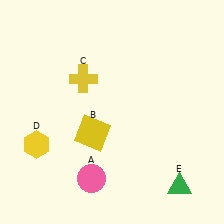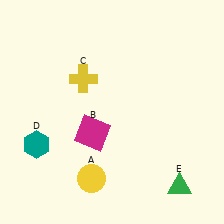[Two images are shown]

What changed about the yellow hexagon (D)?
In Image 1, D is yellow. In Image 2, it changed to teal.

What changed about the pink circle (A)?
In Image 1, A is pink. In Image 2, it changed to yellow.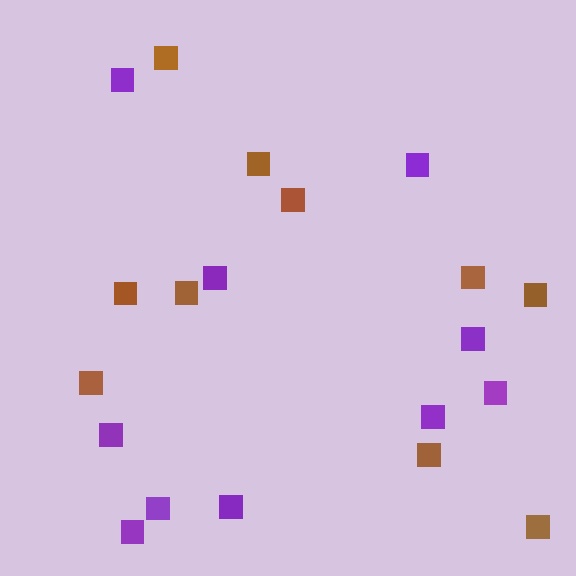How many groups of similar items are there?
There are 2 groups: one group of brown squares (10) and one group of purple squares (10).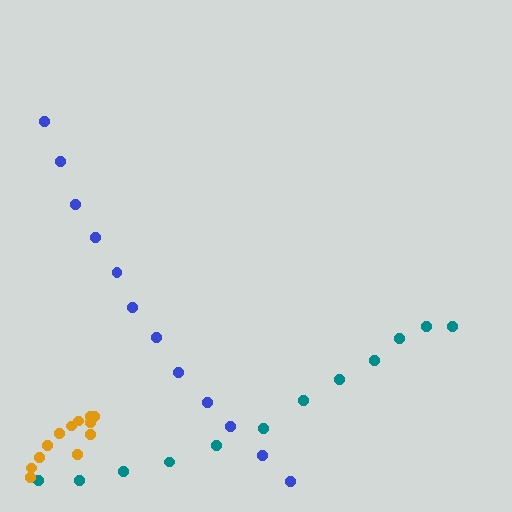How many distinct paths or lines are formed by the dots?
There are 3 distinct paths.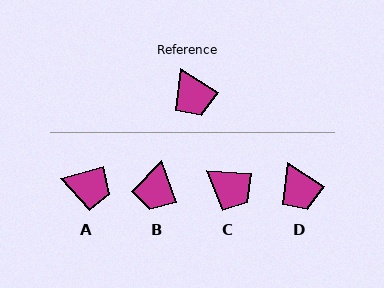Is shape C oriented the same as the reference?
No, it is off by about 29 degrees.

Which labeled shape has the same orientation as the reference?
D.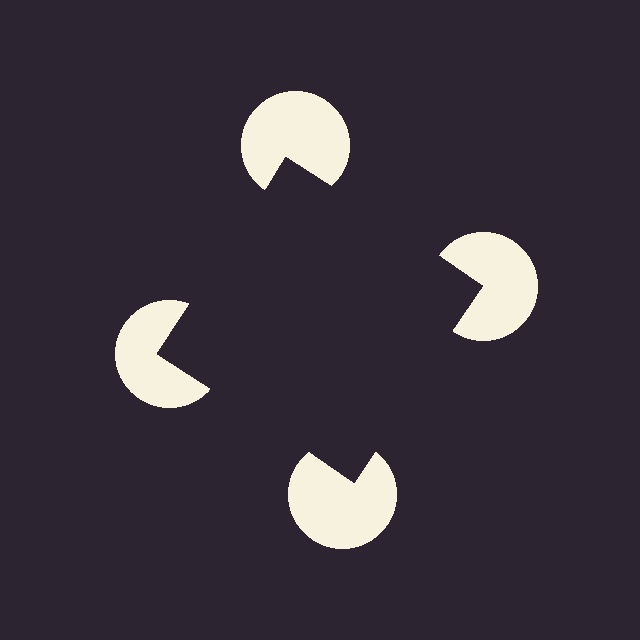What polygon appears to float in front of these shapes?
An illusory square — its edges are inferred from the aligned wedge cuts in the pac-man discs, not physically drawn.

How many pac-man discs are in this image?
There are 4 — one at each vertex of the illusory square.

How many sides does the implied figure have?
4 sides.